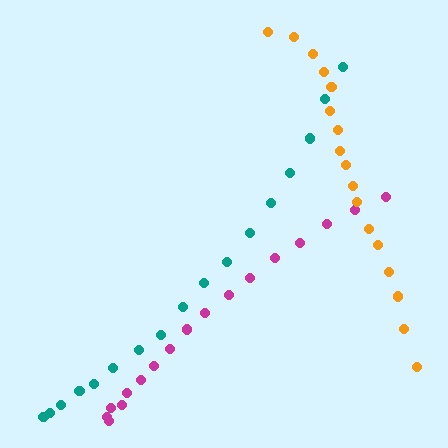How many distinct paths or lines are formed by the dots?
There are 3 distinct paths.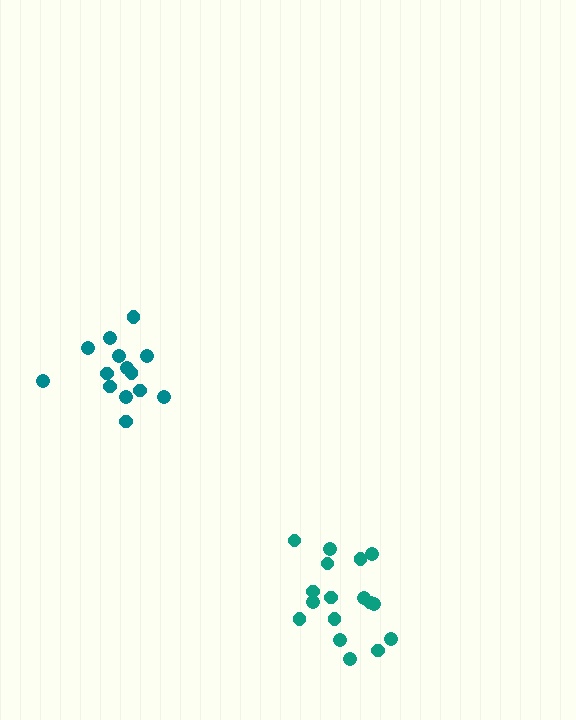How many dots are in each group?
Group 1: 17 dots, Group 2: 14 dots (31 total).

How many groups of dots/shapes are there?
There are 2 groups.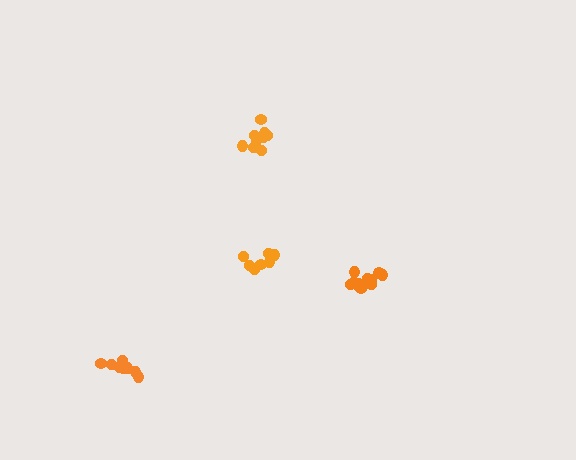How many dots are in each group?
Group 1: 9 dots, Group 2: 10 dots, Group 3: 8 dots, Group 4: 12 dots (39 total).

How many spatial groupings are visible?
There are 4 spatial groupings.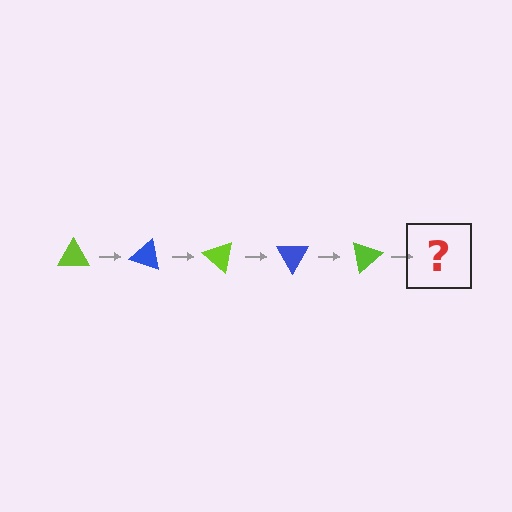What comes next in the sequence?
The next element should be a blue triangle, rotated 100 degrees from the start.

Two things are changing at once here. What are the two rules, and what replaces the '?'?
The two rules are that it rotates 20 degrees each step and the color cycles through lime and blue. The '?' should be a blue triangle, rotated 100 degrees from the start.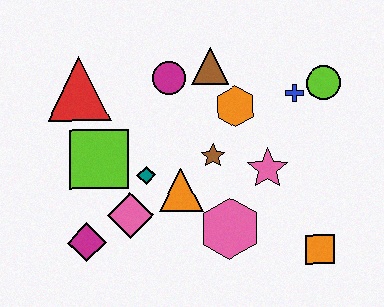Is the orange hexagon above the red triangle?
No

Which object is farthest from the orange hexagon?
The magenta diamond is farthest from the orange hexagon.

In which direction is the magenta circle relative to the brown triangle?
The magenta circle is to the left of the brown triangle.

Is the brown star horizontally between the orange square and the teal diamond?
Yes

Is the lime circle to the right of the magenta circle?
Yes